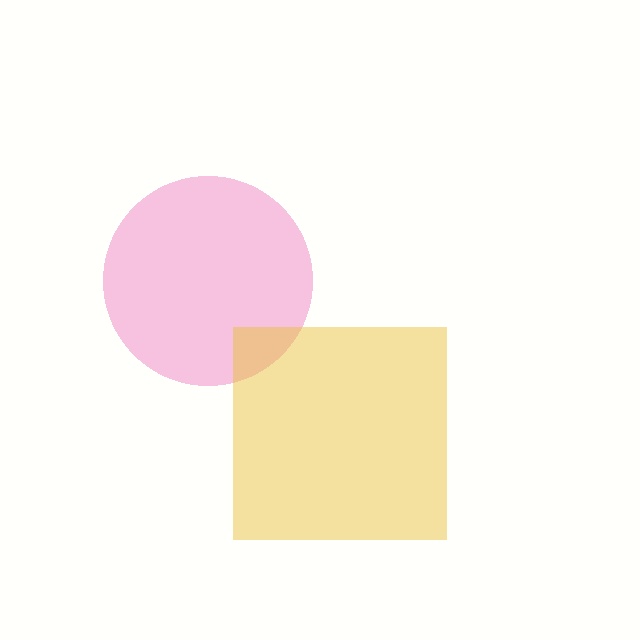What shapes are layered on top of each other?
The layered shapes are: a pink circle, a yellow square.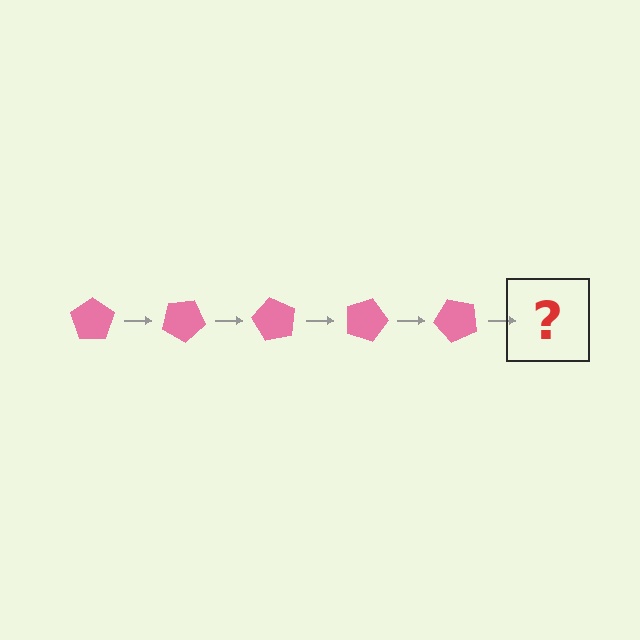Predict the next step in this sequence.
The next step is a pink pentagon rotated 150 degrees.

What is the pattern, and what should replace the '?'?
The pattern is that the pentagon rotates 30 degrees each step. The '?' should be a pink pentagon rotated 150 degrees.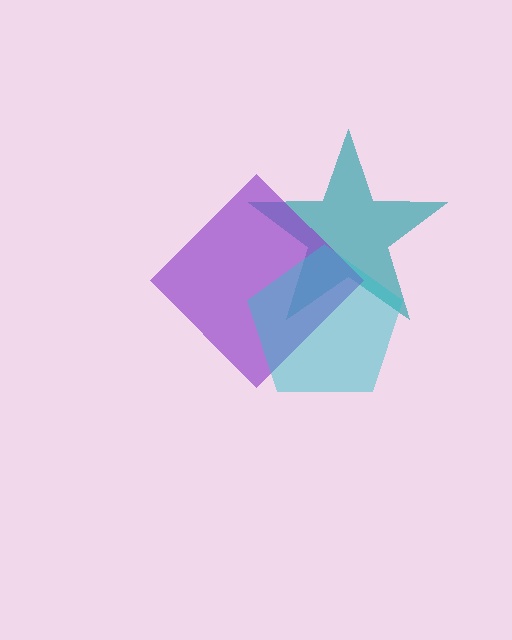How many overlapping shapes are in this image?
There are 3 overlapping shapes in the image.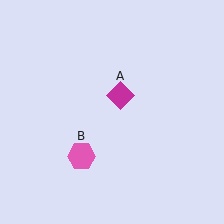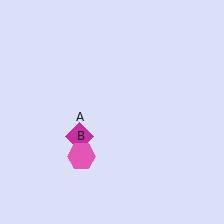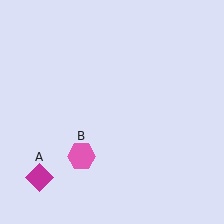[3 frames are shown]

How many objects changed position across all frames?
1 object changed position: magenta diamond (object A).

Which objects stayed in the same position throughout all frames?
Pink hexagon (object B) remained stationary.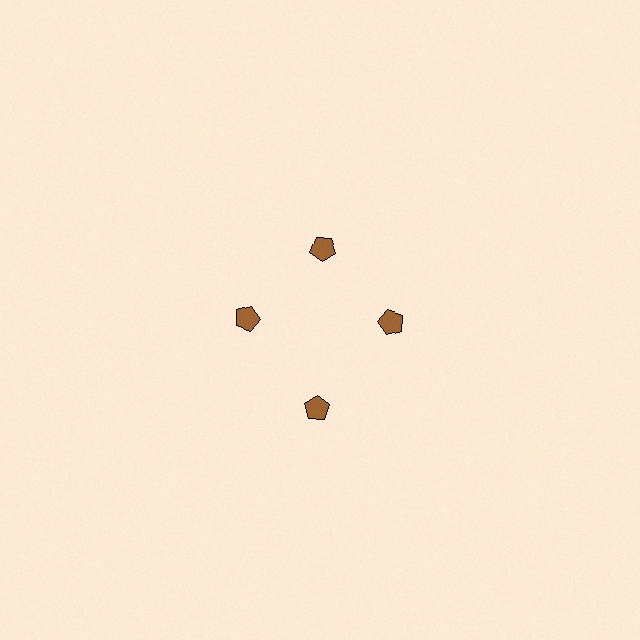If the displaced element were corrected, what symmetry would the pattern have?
It would have 4-fold rotational symmetry — the pattern would map onto itself every 90 degrees.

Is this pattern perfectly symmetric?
No. The 4 brown pentagons are arranged in a ring, but one element near the 6 o'clock position is pushed outward from the center, breaking the 4-fold rotational symmetry.